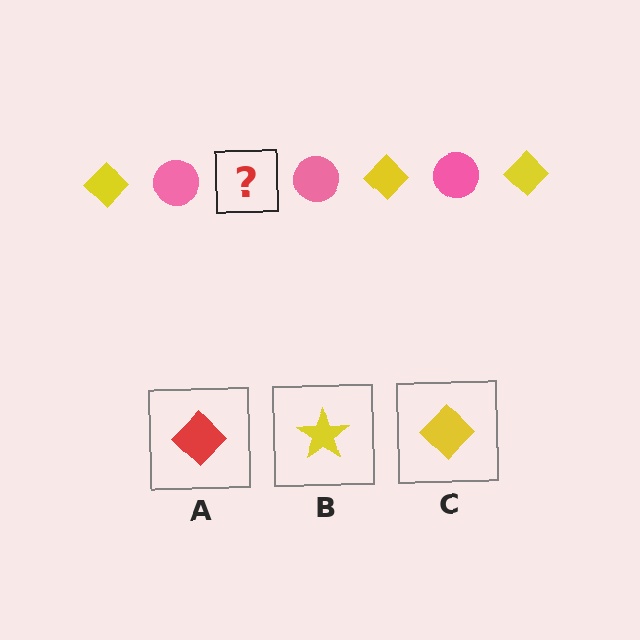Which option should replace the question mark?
Option C.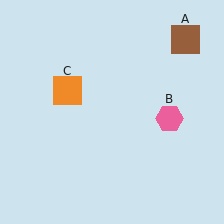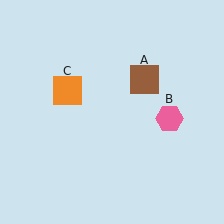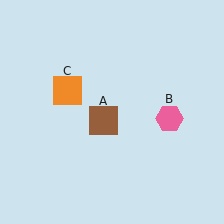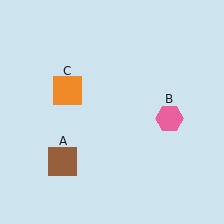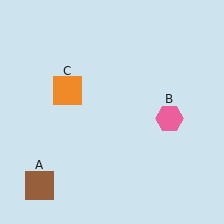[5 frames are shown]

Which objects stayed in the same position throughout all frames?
Pink hexagon (object B) and orange square (object C) remained stationary.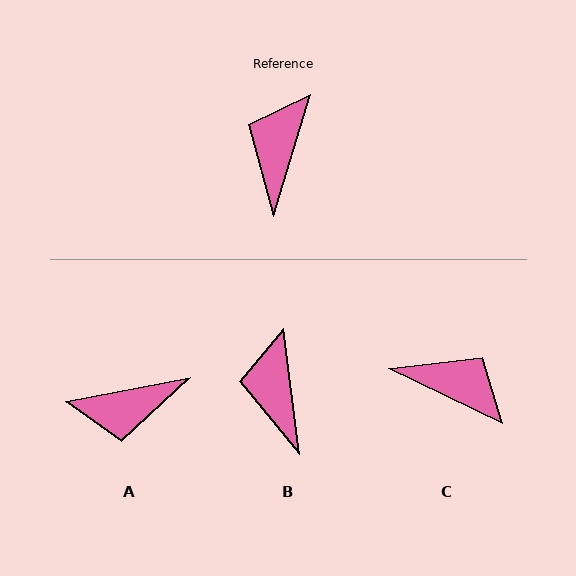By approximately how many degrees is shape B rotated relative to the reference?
Approximately 24 degrees counter-clockwise.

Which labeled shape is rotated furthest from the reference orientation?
A, about 118 degrees away.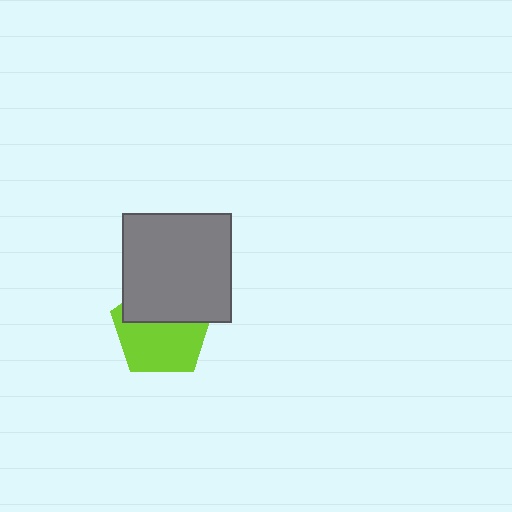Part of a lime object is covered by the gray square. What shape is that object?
It is a pentagon.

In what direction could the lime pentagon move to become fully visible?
The lime pentagon could move down. That would shift it out from behind the gray square entirely.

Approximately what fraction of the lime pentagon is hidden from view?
Roughly 43% of the lime pentagon is hidden behind the gray square.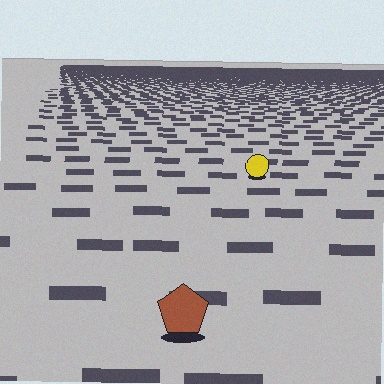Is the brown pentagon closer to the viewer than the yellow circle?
Yes. The brown pentagon is closer — you can tell from the texture gradient: the ground texture is coarser near it.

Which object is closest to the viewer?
The brown pentagon is closest. The texture marks near it are larger and more spread out.